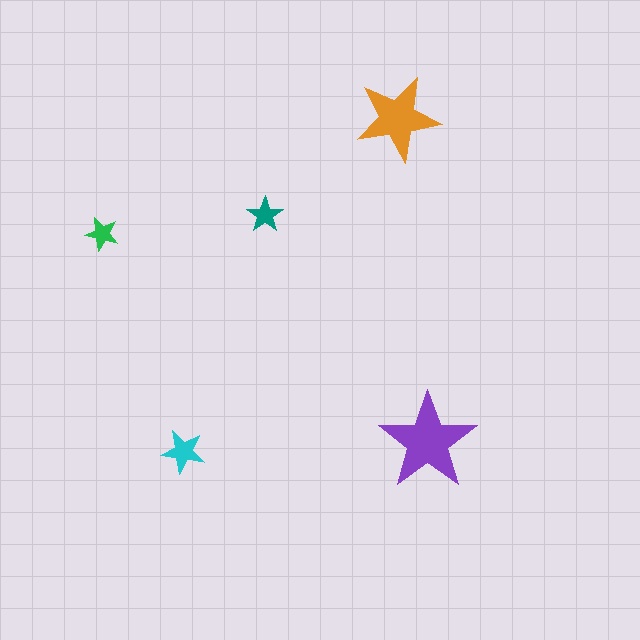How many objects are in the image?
There are 5 objects in the image.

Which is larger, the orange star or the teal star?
The orange one.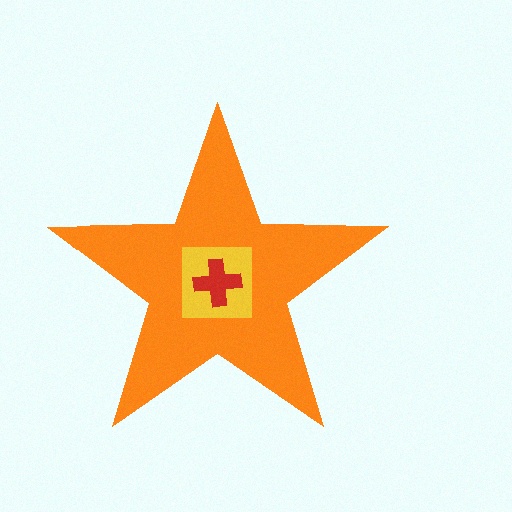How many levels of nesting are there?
3.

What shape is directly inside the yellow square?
The red cross.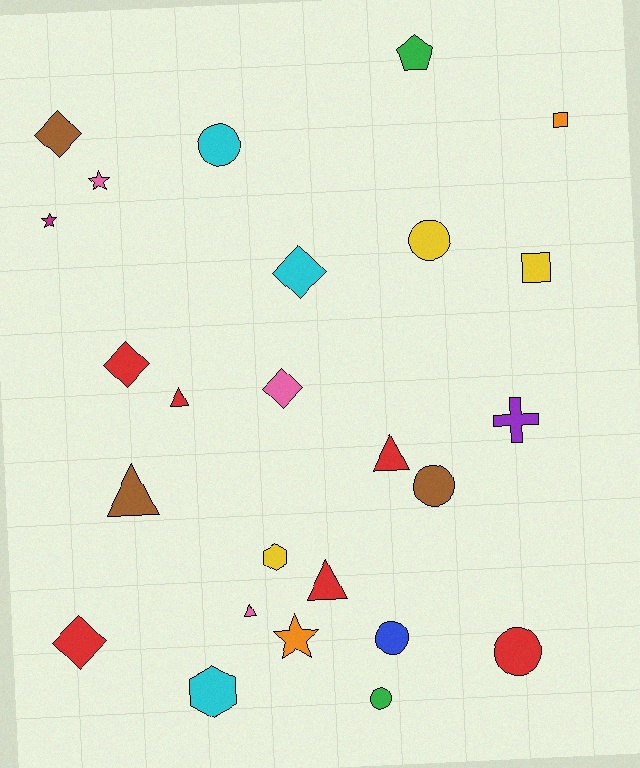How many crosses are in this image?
There is 1 cross.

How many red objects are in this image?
There are 6 red objects.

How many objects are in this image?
There are 25 objects.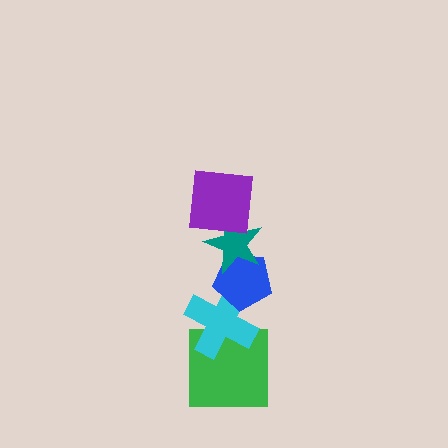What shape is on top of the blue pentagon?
The teal star is on top of the blue pentagon.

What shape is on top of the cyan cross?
The blue pentagon is on top of the cyan cross.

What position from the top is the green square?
The green square is 5th from the top.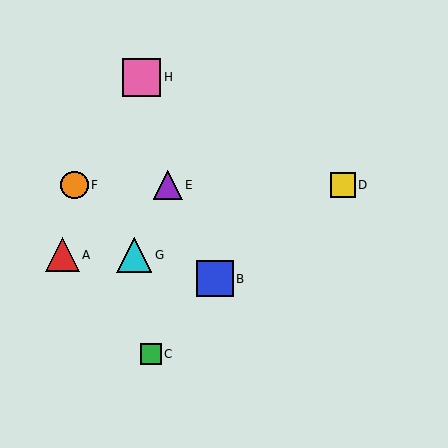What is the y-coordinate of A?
Object A is at y≈255.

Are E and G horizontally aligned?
No, E is at y≈185 and G is at y≈255.